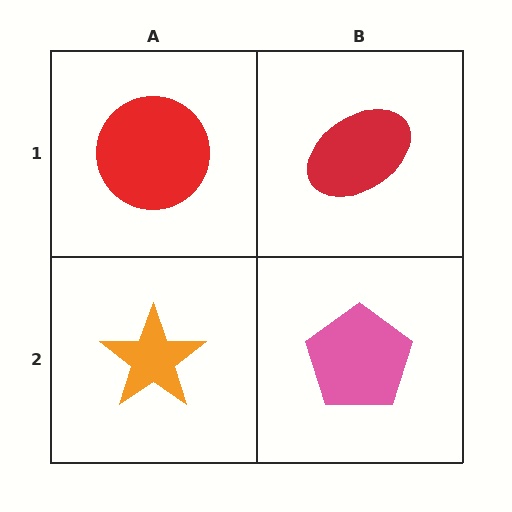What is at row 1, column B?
A red ellipse.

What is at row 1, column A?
A red circle.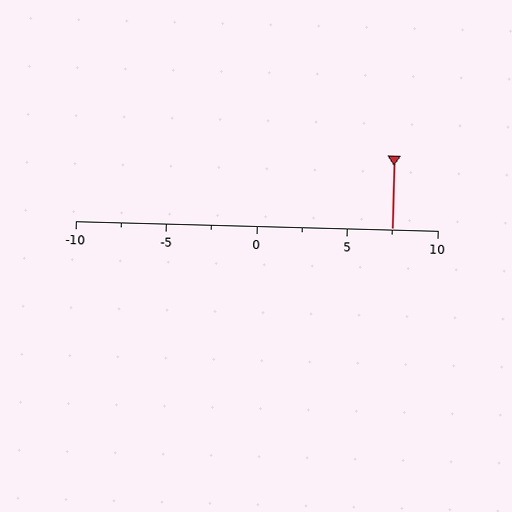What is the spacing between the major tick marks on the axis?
The major ticks are spaced 5 apart.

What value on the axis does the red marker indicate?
The marker indicates approximately 7.5.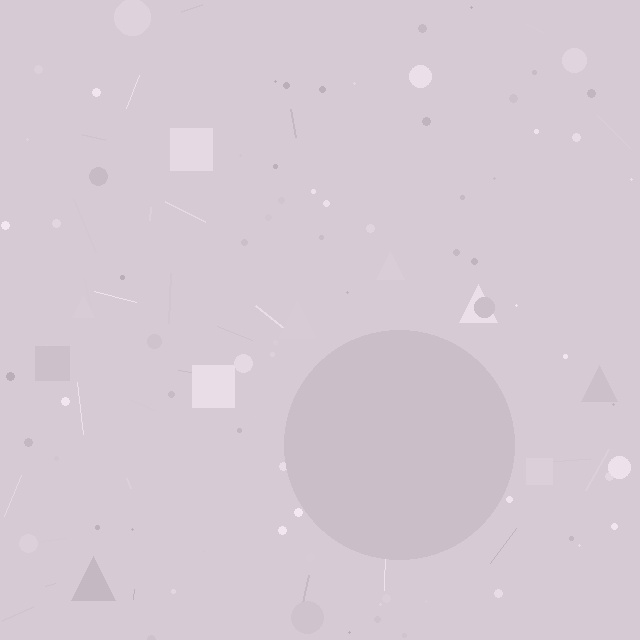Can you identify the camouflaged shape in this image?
The camouflaged shape is a circle.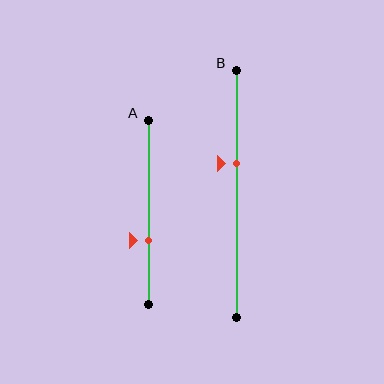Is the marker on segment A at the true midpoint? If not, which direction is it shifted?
No, the marker on segment A is shifted downward by about 15% of the segment length.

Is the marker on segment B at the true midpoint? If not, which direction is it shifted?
No, the marker on segment B is shifted upward by about 12% of the segment length.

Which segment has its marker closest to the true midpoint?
Segment B has its marker closest to the true midpoint.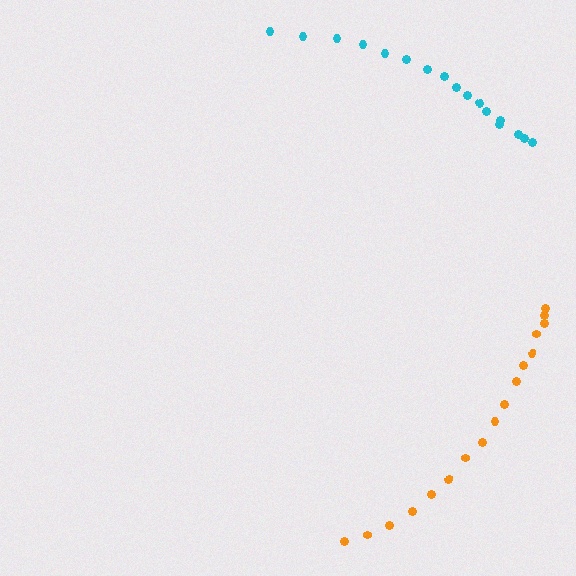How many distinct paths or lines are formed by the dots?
There are 2 distinct paths.